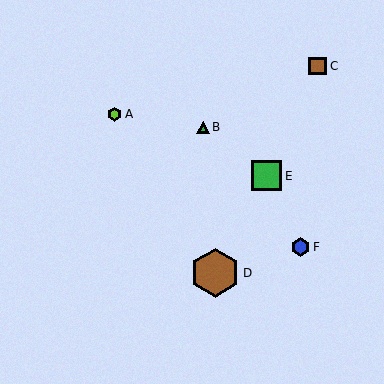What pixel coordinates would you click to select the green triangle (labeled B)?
Click at (203, 127) to select the green triangle B.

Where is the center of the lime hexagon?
The center of the lime hexagon is at (114, 114).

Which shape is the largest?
The brown hexagon (labeled D) is the largest.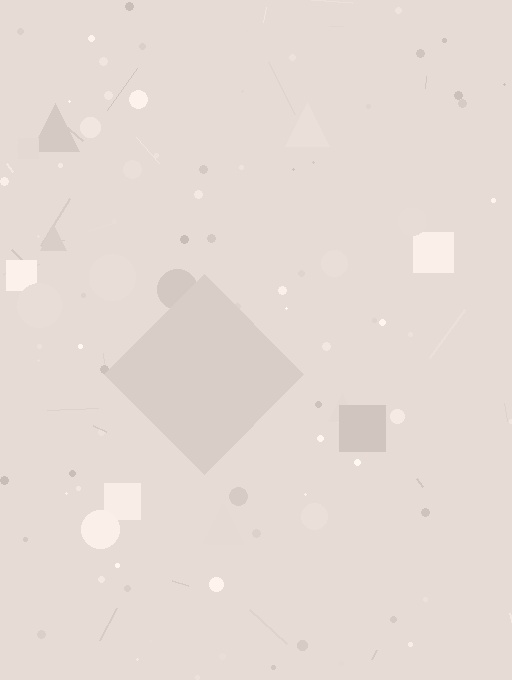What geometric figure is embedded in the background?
A diamond is embedded in the background.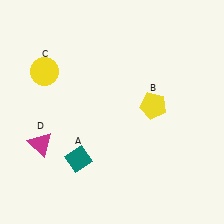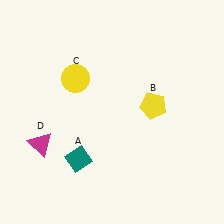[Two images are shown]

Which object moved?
The yellow circle (C) moved right.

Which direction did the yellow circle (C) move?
The yellow circle (C) moved right.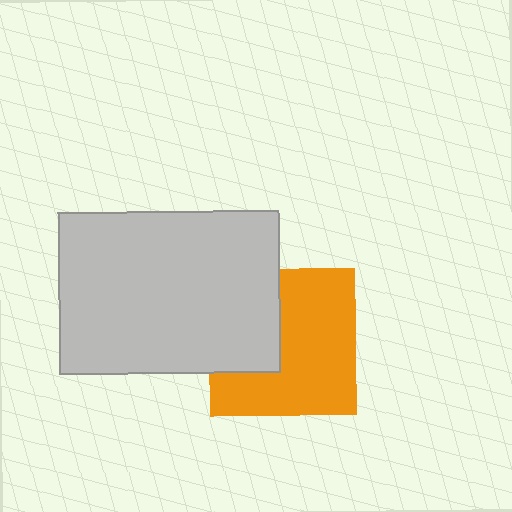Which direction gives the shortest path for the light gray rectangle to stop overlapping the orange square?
Moving left gives the shortest separation.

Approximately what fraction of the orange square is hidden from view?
Roughly 35% of the orange square is hidden behind the light gray rectangle.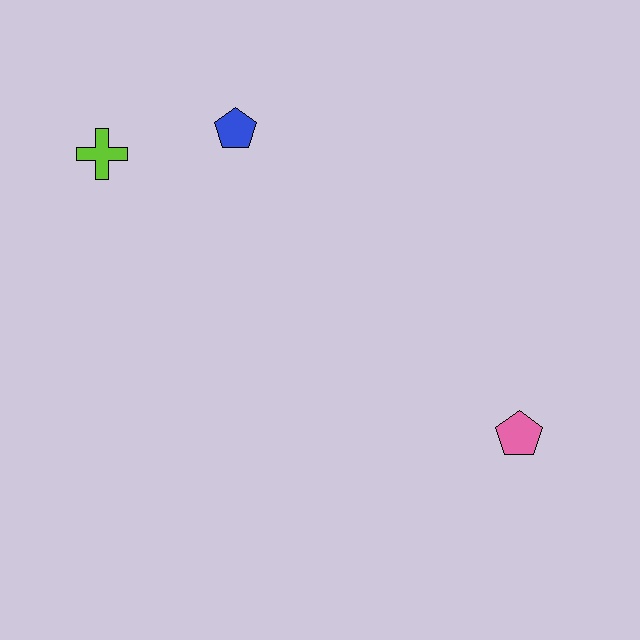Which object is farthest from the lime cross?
The pink pentagon is farthest from the lime cross.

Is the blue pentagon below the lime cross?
No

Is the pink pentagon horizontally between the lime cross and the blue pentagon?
No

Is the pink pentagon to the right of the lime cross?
Yes